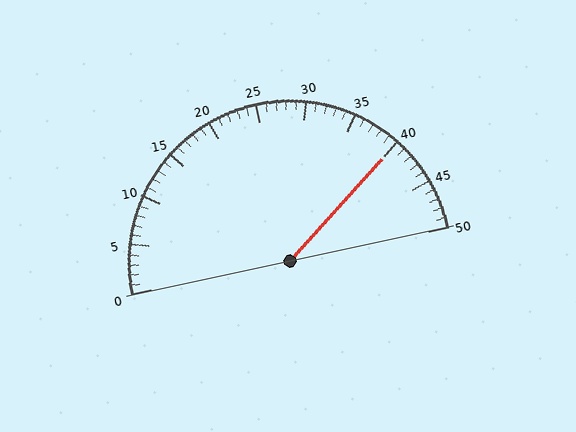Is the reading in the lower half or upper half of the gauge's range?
The reading is in the upper half of the range (0 to 50).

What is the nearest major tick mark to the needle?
The nearest major tick mark is 40.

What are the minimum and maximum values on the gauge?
The gauge ranges from 0 to 50.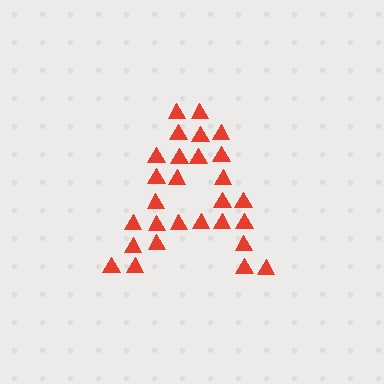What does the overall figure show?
The overall figure shows the letter A.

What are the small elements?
The small elements are triangles.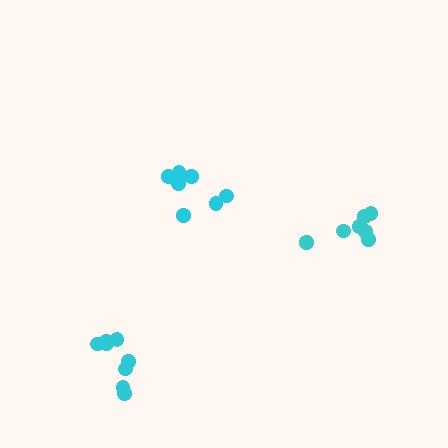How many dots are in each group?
Group 1: 7 dots, Group 2: 7 dots, Group 3: 8 dots (22 total).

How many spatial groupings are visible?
There are 3 spatial groupings.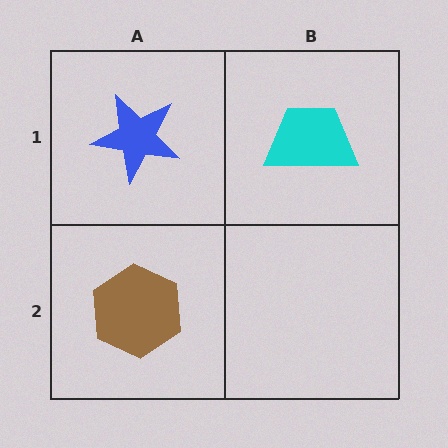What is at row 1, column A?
A blue star.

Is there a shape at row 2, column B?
No, that cell is empty.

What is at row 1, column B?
A cyan trapezoid.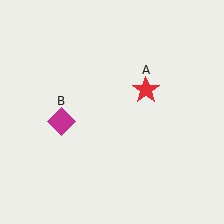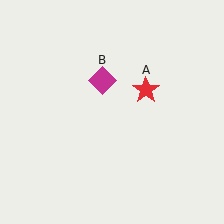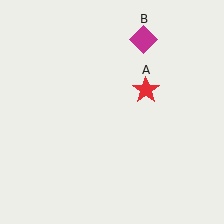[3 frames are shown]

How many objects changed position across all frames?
1 object changed position: magenta diamond (object B).